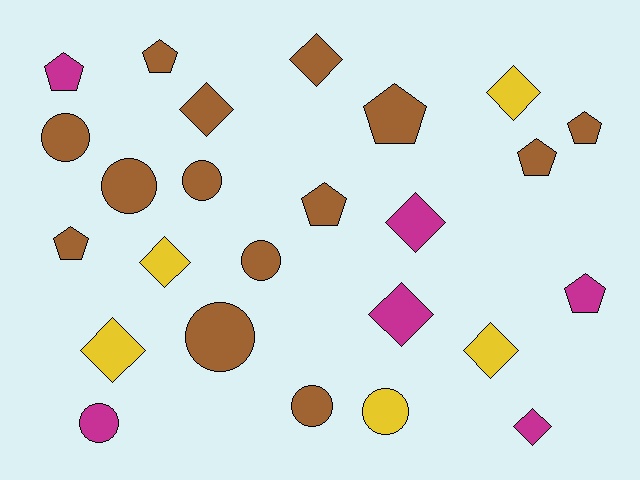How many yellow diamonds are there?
There are 4 yellow diamonds.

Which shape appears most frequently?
Diamond, with 9 objects.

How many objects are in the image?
There are 25 objects.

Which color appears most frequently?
Brown, with 14 objects.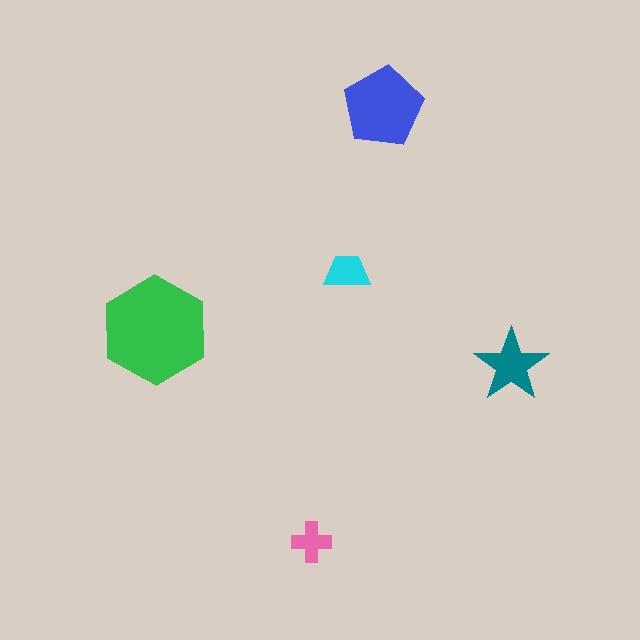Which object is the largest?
The green hexagon.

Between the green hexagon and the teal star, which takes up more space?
The green hexagon.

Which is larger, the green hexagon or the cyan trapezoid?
The green hexagon.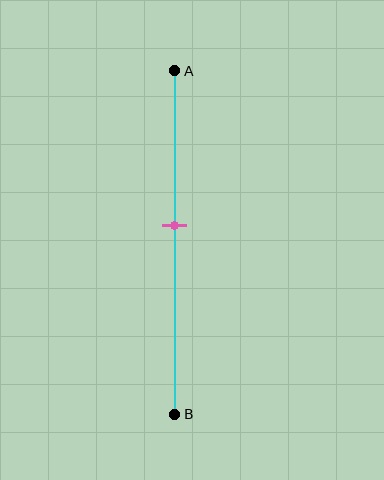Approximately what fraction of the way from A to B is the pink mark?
The pink mark is approximately 45% of the way from A to B.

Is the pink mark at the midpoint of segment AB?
No, the mark is at about 45% from A, not at the 50% midpoint.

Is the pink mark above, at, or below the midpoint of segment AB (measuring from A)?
The pink mark is above the midpoint of segment AB.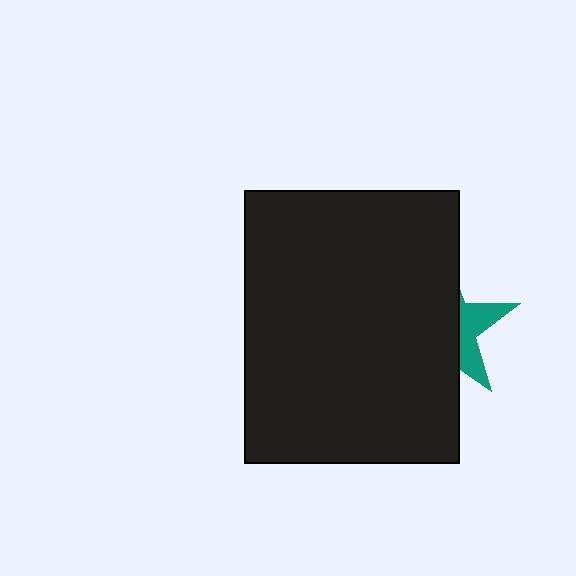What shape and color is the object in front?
The object in front is a black rectangle.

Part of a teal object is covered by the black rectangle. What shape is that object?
It is a star.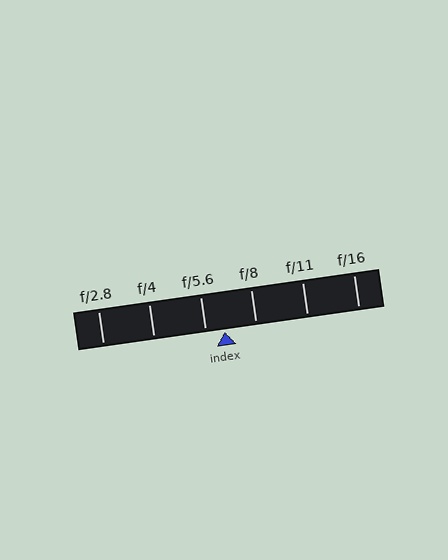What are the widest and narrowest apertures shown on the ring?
The widest aperture shown is f/2.8 and the narrowest is f/16.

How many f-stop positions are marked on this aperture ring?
There are 6 f-stop positions marked.